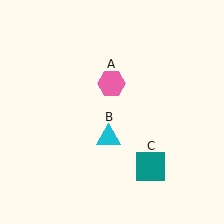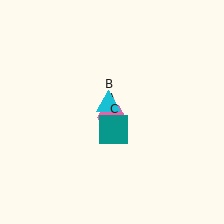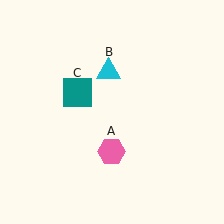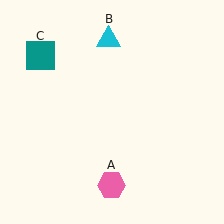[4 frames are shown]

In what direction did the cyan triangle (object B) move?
The cyan triangle (object B) moved up.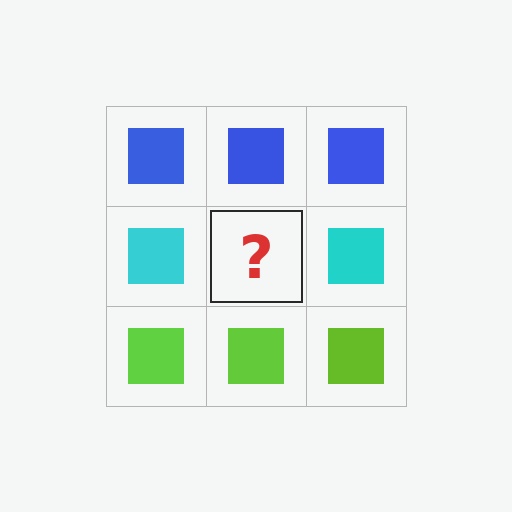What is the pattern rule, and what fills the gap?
The rule is that each row has a consistent color. The gap should be filled with a cyan square.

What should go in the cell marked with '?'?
The missing cell should contain a cyan square.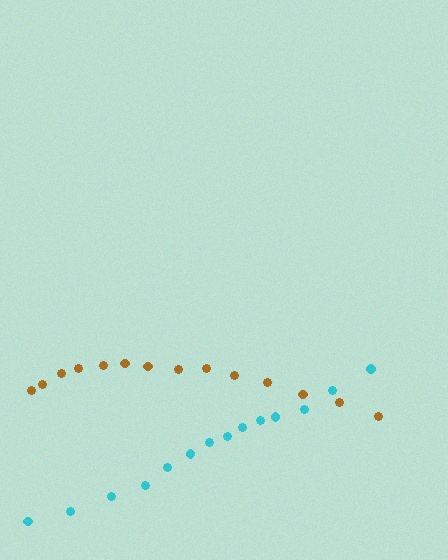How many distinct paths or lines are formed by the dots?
There are 2 distinct paths.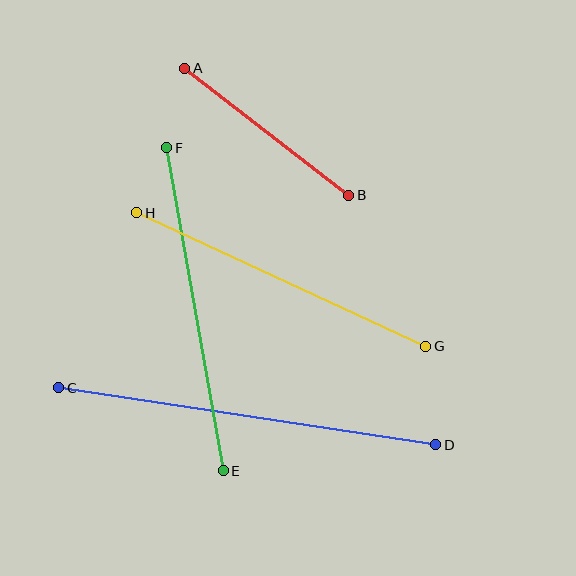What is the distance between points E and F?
The distance is approximately 328 pixels.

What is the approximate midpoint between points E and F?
The midpoint is at approximately (195, 309) pixels.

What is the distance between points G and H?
The distance is approximately 319 pixels.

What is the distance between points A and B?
The distance is approximately 208 pixels.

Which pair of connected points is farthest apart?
Points C and D are farthest apart.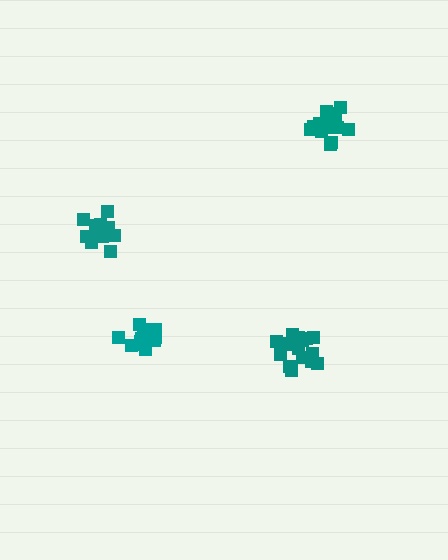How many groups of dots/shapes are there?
There are 4 groups.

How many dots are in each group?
Group 1: 17 dots, Group 2: 17 dots, Group 3: 15 dots, Group 4: 17 dots (66 total).